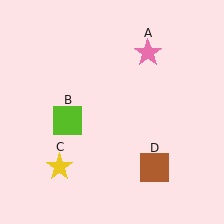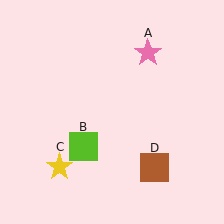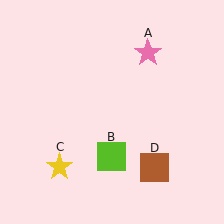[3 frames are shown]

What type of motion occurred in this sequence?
The lime square (object B) rotated counterclockwise around the center of the scene.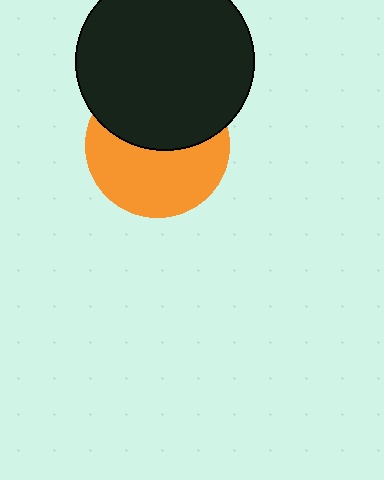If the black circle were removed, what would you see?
You would see the complete orange circle.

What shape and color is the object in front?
The object in front is a black circle.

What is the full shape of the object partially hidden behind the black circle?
The partially hidden object is an orange circle.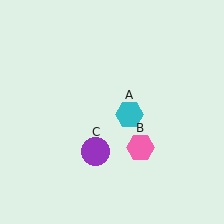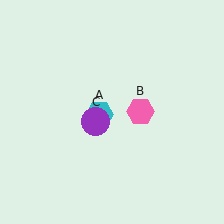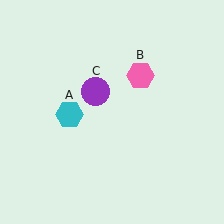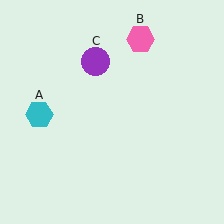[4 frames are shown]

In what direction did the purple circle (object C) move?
The purple circle (object C) moved up.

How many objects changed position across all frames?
3 objects changed position: cyan hexagon (object A), pink hexagon (object B), purple circle (object C).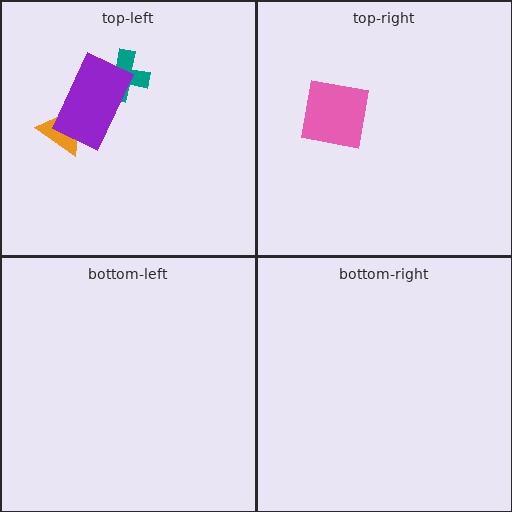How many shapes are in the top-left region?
3.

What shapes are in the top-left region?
The orange triangle, the teal cross, the purple rectangle.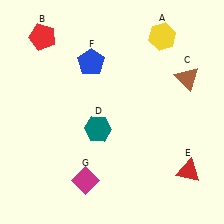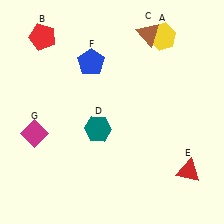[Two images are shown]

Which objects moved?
The objects that moved are: the brown triangle (C), the magenta diamond (G).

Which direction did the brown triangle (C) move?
The brown triangle (C) moved up.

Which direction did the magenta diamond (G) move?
The magenta diamond (G) moved left.